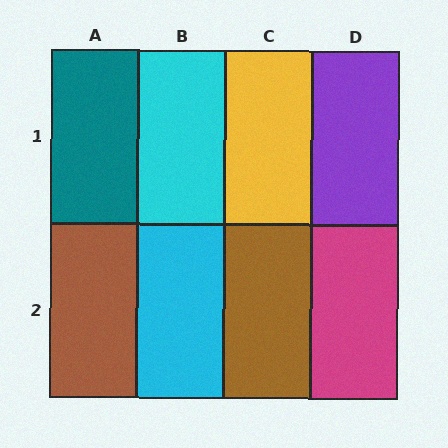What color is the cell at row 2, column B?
Cyan.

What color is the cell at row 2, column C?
Brown.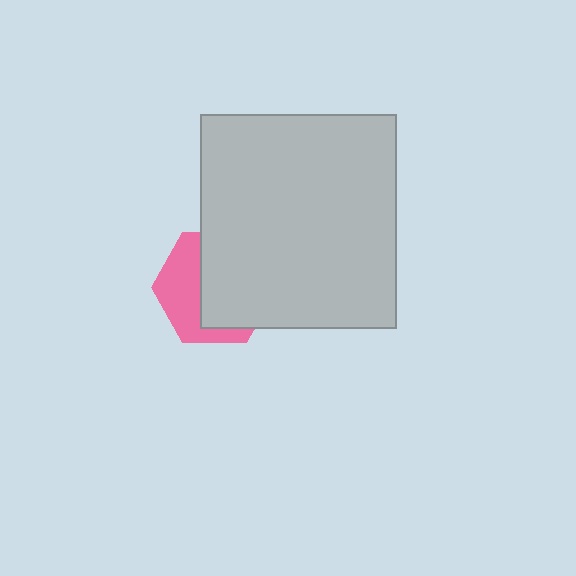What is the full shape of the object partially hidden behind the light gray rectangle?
The partially hidden object is a pink hexagon.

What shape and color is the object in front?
The object in front is a light gray rectangle.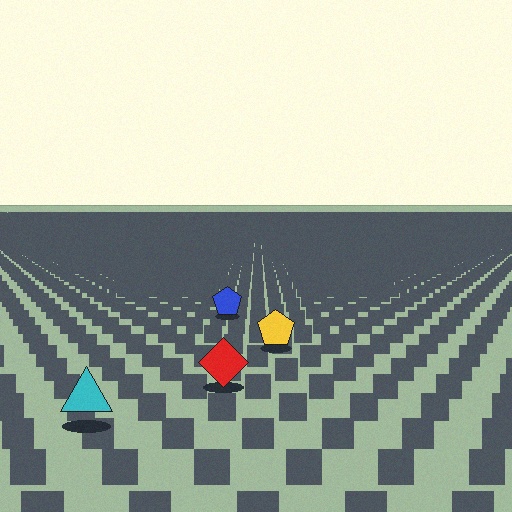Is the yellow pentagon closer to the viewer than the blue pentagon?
Yes. The yellow pentagon is closer — you can tell from the texture gradient: the ground texture is coarser near it.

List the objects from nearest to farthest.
From nearest to farthest: the cyan triangle, the red diamond, the yellow pentagon, the blue pentagon.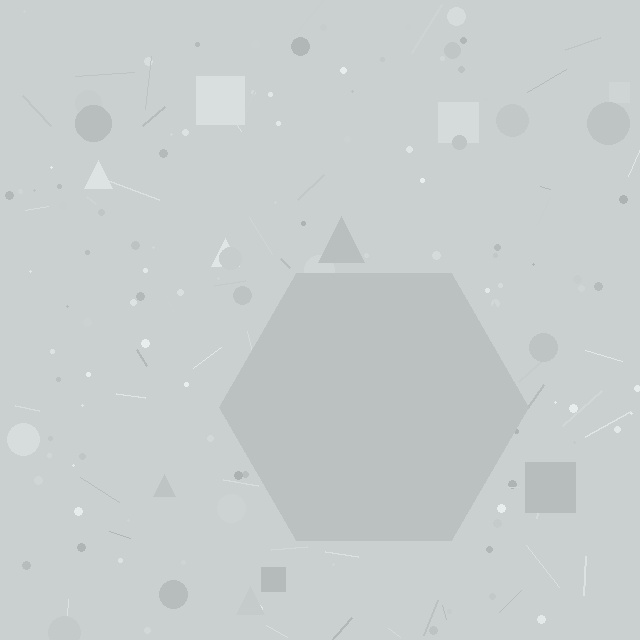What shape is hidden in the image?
A hexagon is hidden in the image.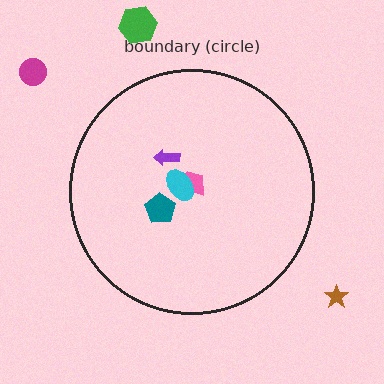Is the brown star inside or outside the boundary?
Outside.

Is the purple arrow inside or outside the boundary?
Inside.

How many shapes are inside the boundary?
4 inside, 3 outside.